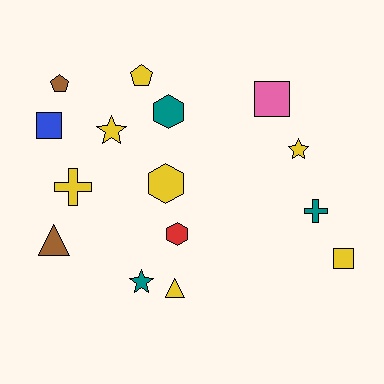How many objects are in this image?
There are 15 objects.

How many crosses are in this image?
There are 2 crosses.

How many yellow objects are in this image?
There are 7 yellow objects.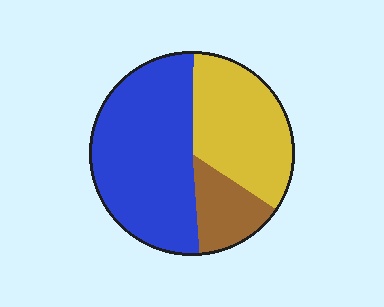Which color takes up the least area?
Brown, at roughly 15%.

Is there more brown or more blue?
Blue.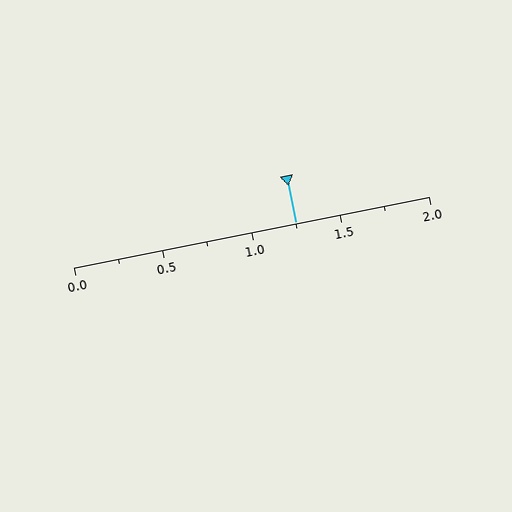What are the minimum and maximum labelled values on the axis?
The axis runs from 0.0 to 2.0.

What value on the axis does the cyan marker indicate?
The marker indicates approximately 1.25.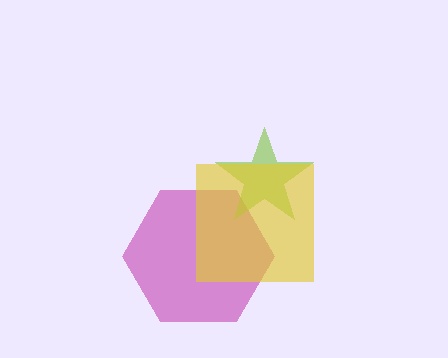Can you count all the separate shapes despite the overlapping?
Yes, there are 3 separate shapes.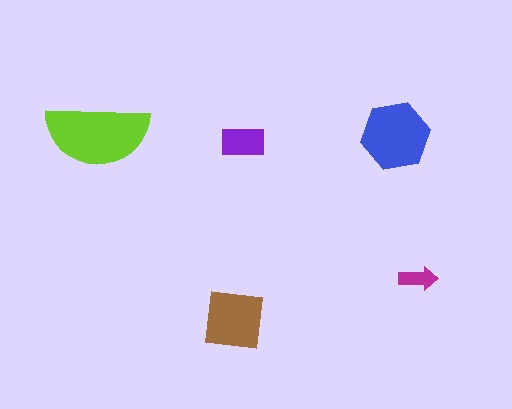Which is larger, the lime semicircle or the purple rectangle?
The lime semicircle.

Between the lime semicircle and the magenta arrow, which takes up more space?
The lime semicircle.